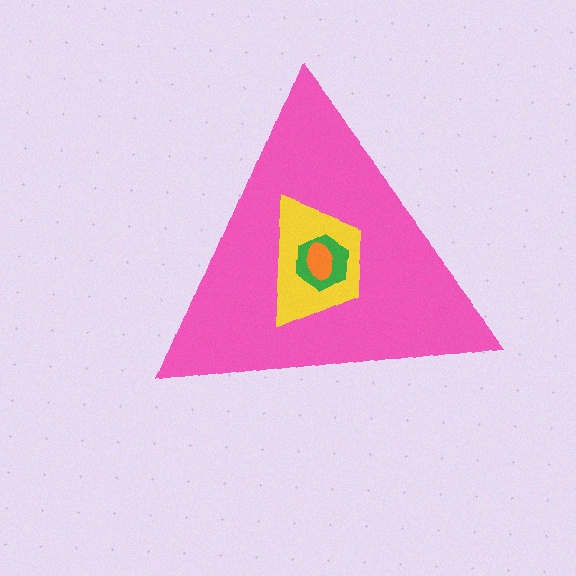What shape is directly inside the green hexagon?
The orange ellipse.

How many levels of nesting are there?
4.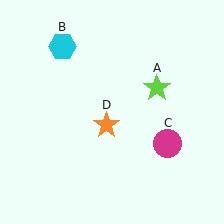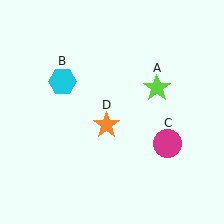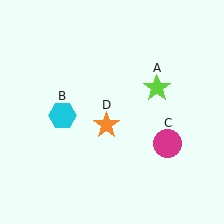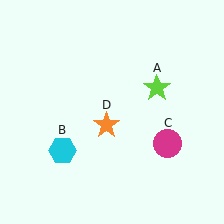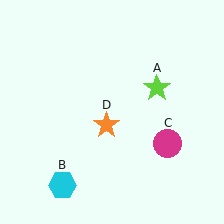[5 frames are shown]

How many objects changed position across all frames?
1 object changed position: cyan hexagon (object B).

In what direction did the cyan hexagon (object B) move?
The cyan hexagon (object B) moved down.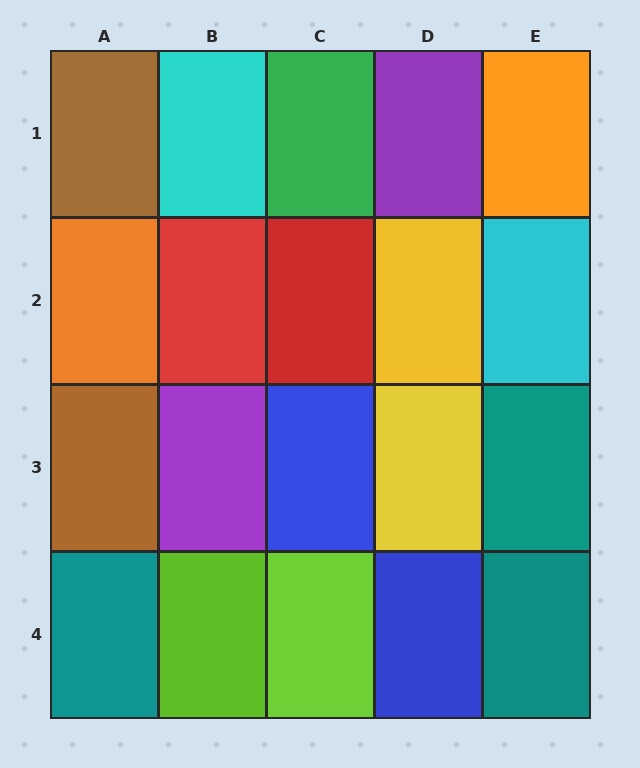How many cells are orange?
2 cells are orange.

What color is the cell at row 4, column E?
Teal.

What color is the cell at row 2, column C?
Red.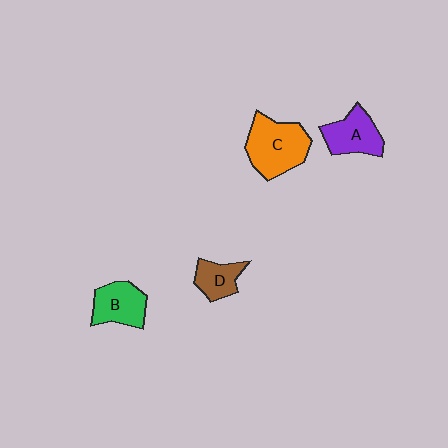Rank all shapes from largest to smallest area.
From largest to smallest: C (orange), A (purple), B (green), D (brown).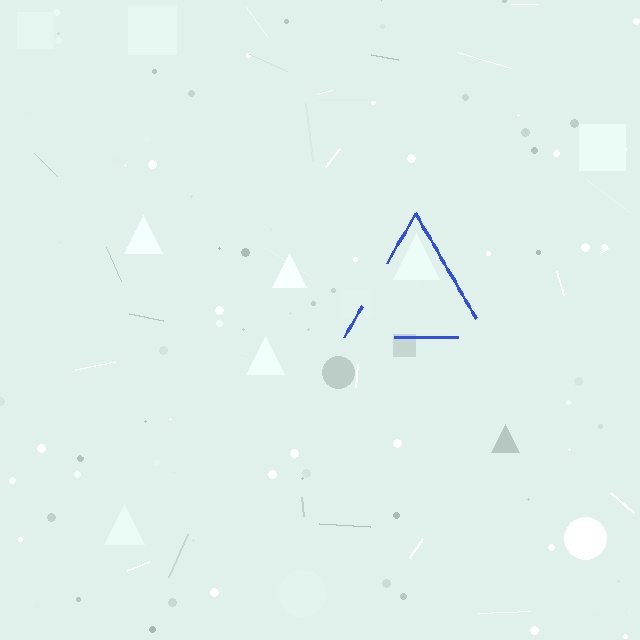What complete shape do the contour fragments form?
The contour fragments form a triangle.